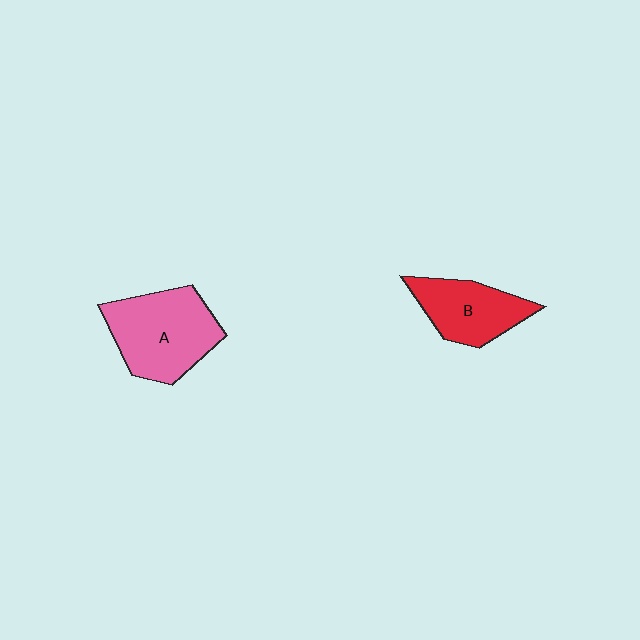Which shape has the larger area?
Shape A (pink).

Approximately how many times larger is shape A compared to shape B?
Approximately 1.4 times.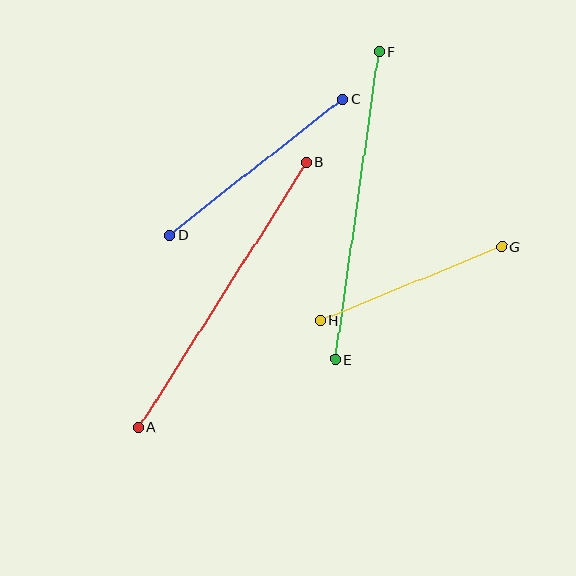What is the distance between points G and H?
The distance is approximately 196 pixels.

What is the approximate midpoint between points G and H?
The midpoint is at approximately (411, 283) pixels.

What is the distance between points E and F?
The distance is approximately 311 pixels.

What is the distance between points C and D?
The distance is approximately 221 pixels.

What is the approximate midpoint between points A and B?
The midpoint is at approximately (223, 295) pixels.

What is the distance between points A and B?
The distance is approximately 314 pixels.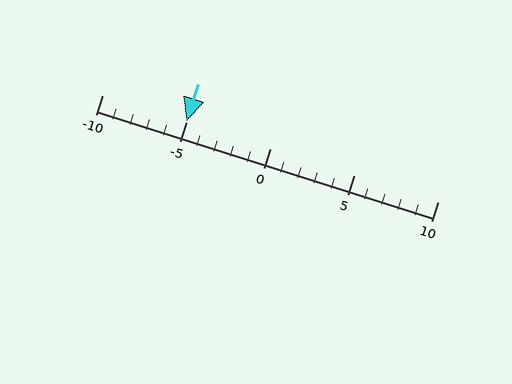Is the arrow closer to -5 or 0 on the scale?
The arrow is closer to -5.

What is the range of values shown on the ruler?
The ruler shows values from -10 to 10.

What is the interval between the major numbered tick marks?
The major tick marks are spaced 5 units apart.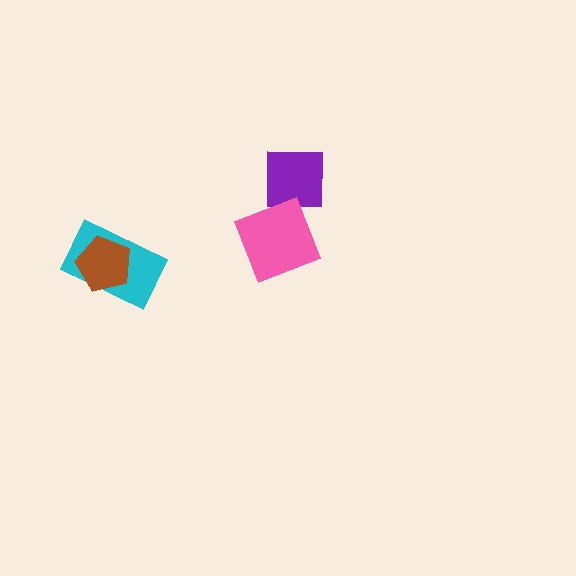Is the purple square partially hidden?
No, no other shape covers it.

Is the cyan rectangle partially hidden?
Yes, it is partially covered by another shape.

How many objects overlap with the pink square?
0 objects overlap with the pink square.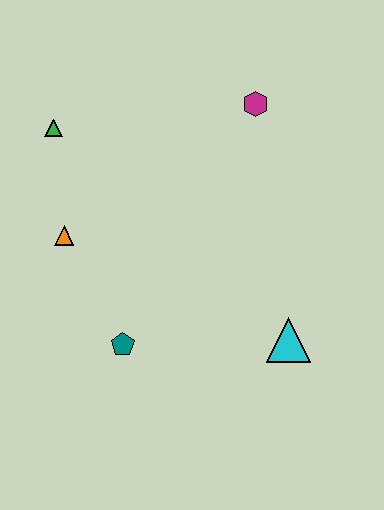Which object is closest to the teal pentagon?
The orange triangle is closest to the teal pentagon.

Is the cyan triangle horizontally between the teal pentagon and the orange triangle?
No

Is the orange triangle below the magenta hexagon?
Yes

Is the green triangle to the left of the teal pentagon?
Yes